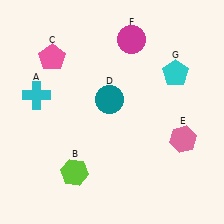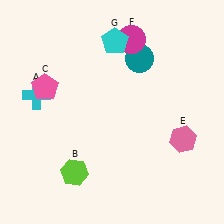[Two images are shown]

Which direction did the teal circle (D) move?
The teal circle (D) moved up.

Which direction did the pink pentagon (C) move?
The pink pentagon (C) moved down.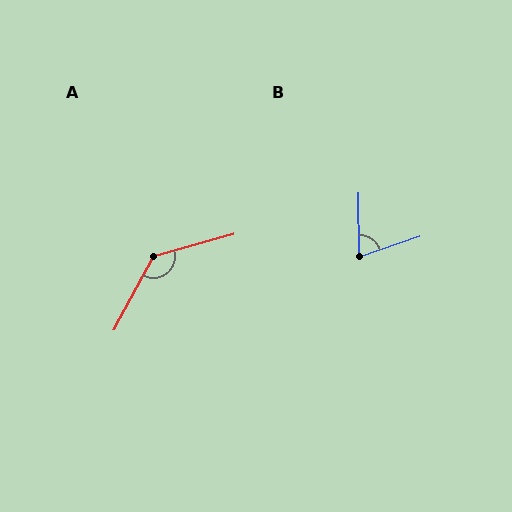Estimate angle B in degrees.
Approximately 72 degrees.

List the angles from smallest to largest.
B (72°), A (134°).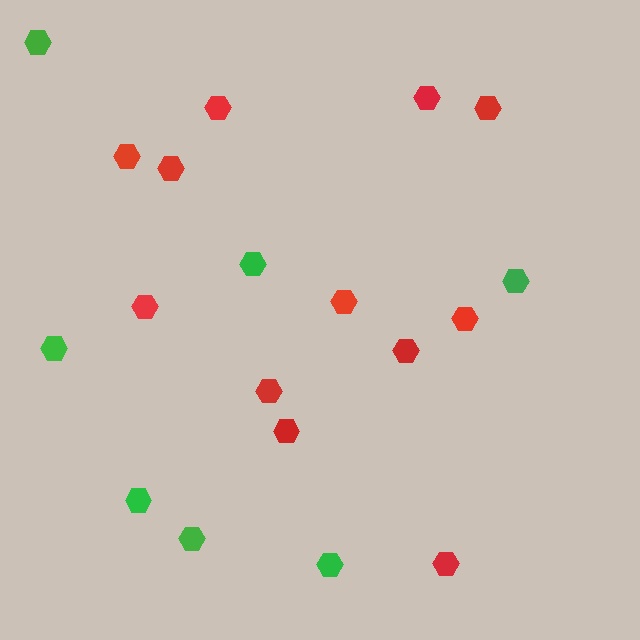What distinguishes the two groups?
There are 2 groups: one group of green hexagons (7) and one group of red hexagons (12).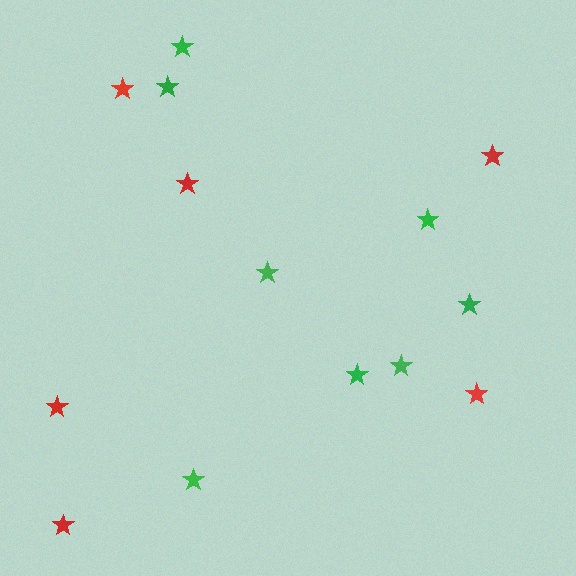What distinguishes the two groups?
There are 2 groups: one group of green stars (8) and one group of red stars (6).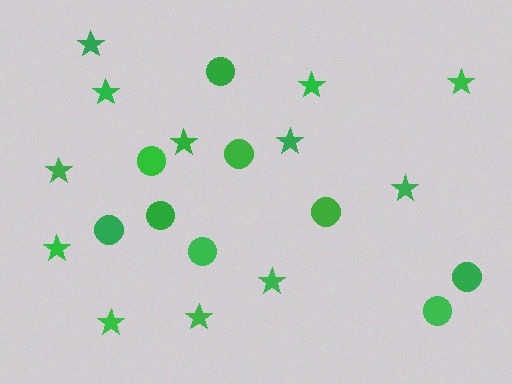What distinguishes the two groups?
There are 2 groups: one group of stars (12) and one group of circles (9).